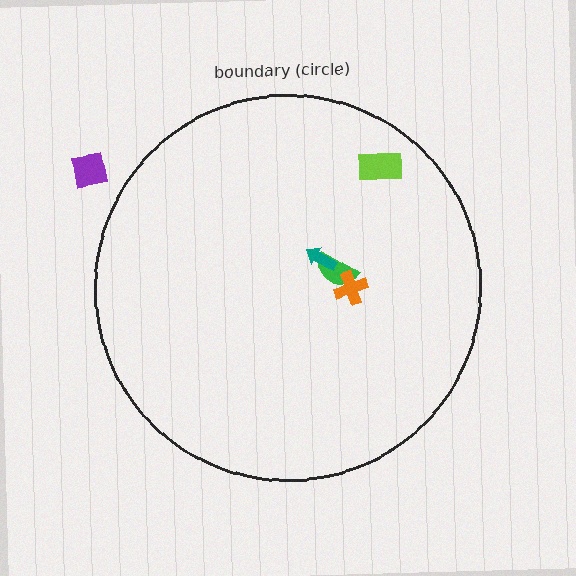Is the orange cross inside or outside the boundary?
Inside.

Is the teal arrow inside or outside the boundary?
Inside.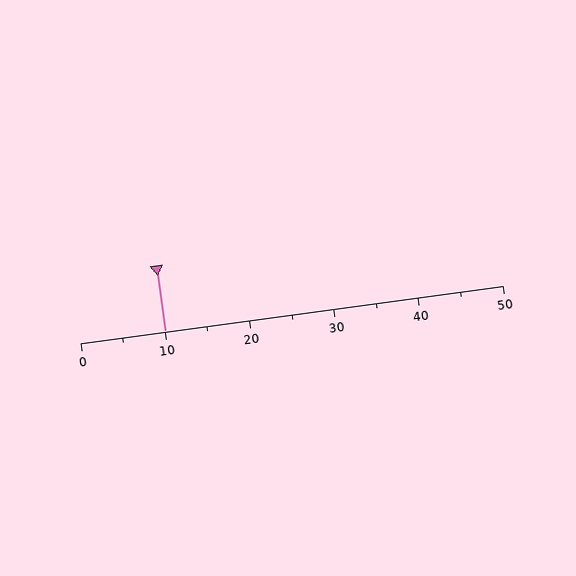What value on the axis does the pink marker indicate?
The marker indicates approximately 10.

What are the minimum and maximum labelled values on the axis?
The axis runs from 0 to 50.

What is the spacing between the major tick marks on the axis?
The major ticks are spaced 10 apart.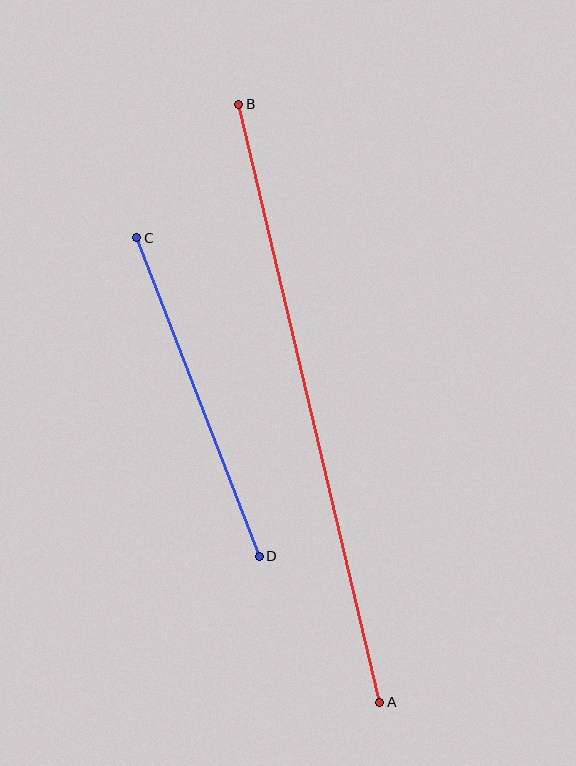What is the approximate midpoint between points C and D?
The midpoint is at approximately (198, 397) pixels.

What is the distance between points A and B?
The distance is approximately 614 pixels.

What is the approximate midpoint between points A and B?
The midpoint is at approximately (309, 403) pixels.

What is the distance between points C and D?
The distance is approximately 341 pixels.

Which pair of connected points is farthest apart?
Points A and B are farthest apart.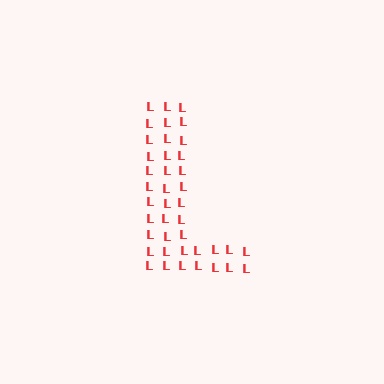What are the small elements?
The small elements are letter L's.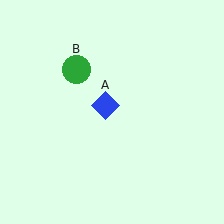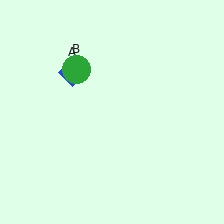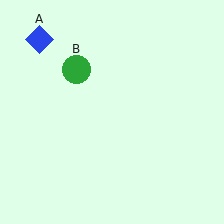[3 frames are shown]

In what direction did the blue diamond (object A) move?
The blue diamond (object A) moved up and to the left.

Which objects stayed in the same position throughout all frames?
Green circle (object B) remained stationary.